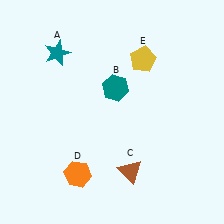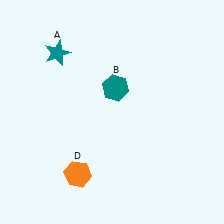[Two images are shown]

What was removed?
The brown triangle (C), the yellow pentagon (E) were removed in Image 2.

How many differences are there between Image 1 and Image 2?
There are 2 differences between the two images.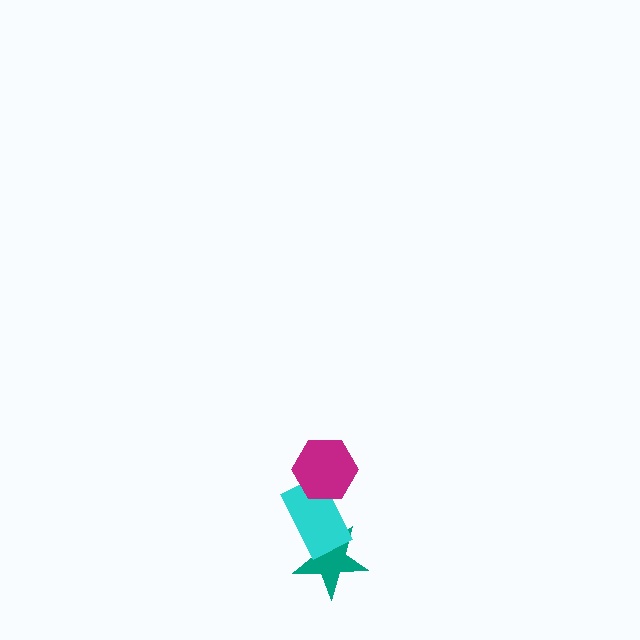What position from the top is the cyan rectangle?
The cyan rectangle is 2nd from the top.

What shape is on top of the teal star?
The cyan rectangle is on top of the teal star.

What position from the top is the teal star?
The teal star is 3rd from the top.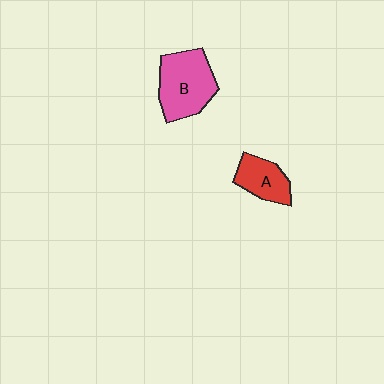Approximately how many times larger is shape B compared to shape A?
Approximately 1.7 times.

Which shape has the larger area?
Shape B (pink).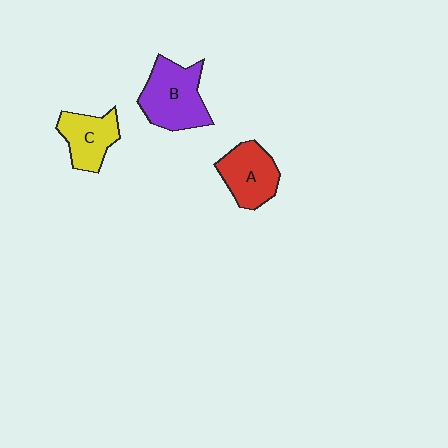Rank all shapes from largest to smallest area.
From largest to smallest: B (purple), A (red), C (yellow).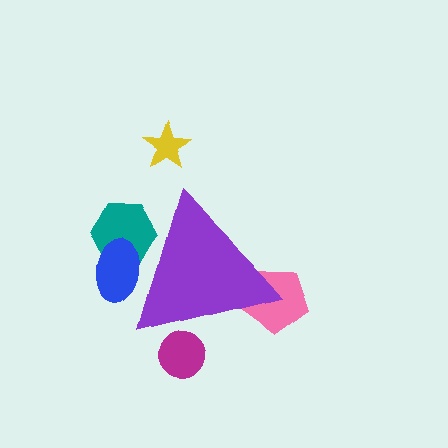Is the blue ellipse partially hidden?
Yes, the blue ellipse is partially hidden behind the purple triangle.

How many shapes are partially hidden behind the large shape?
4 shapes are partially hidden.